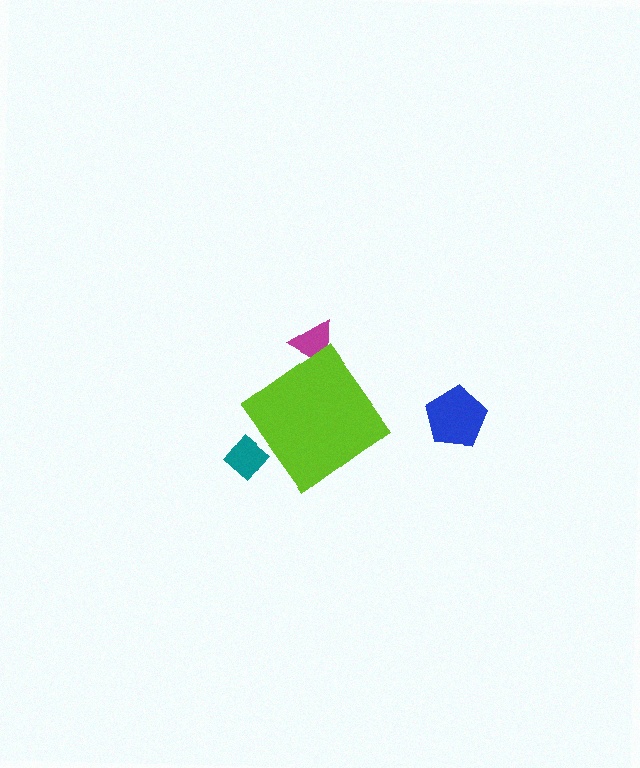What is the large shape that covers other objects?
A lime diamond.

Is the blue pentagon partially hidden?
No, the blue pentagon is fully visible.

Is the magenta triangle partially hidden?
Yes, the magenta triangle is partially hidden behind the lime diamond.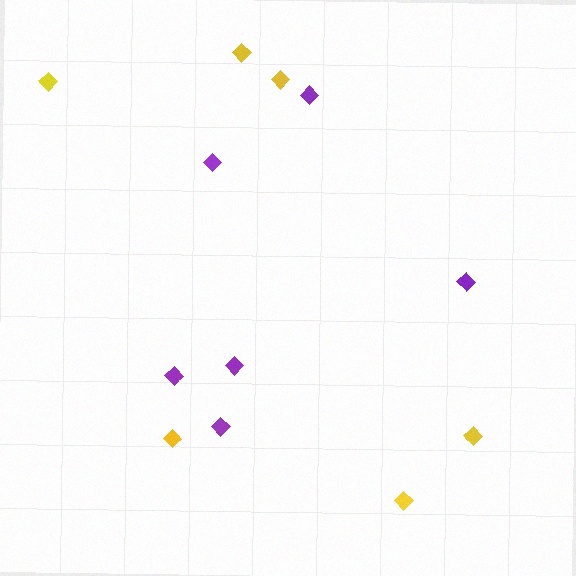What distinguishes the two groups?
There are 2 groups: one group of yellow diamonds (6) and one group of purple diamonds (6).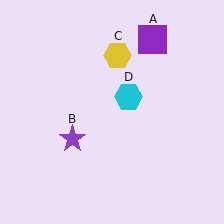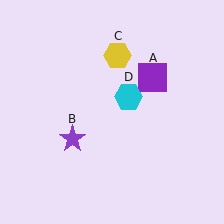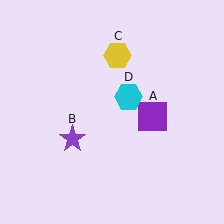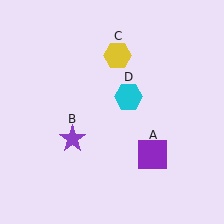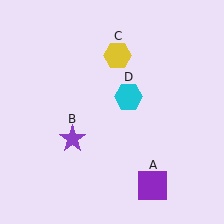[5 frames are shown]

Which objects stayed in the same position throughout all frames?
Purple star (object B) and yellow hexagon (object C) and cyan hexagon (object D) remained stationary.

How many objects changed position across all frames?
1 object changed position: purple square (object A).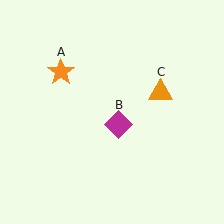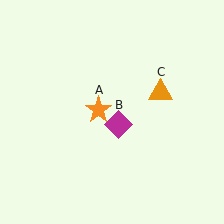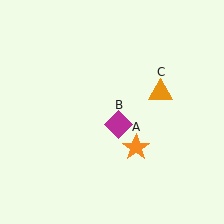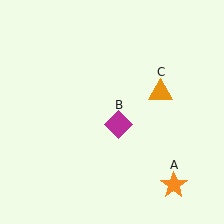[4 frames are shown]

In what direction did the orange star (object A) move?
The orange star (object A) moved down and to the right.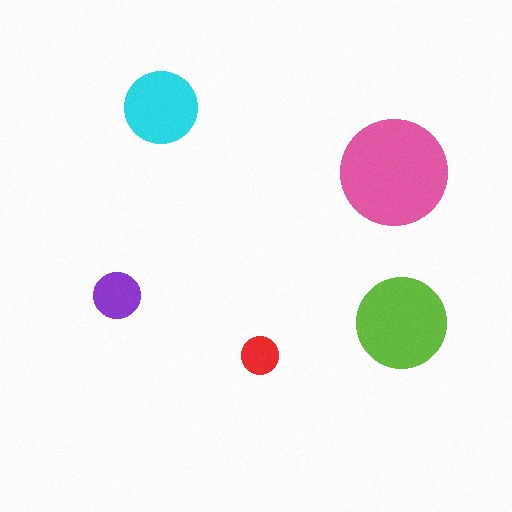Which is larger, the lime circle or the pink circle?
The pink one.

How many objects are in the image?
There are 5 objects in the image.